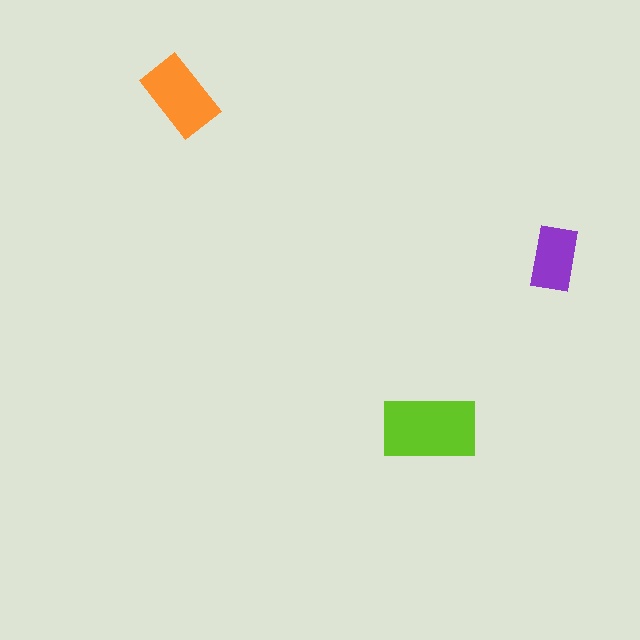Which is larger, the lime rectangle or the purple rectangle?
The lime one.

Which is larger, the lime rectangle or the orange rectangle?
The lime one.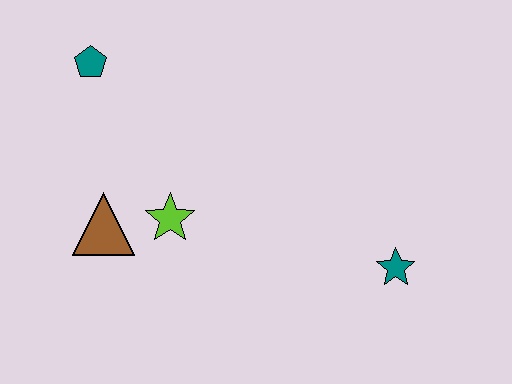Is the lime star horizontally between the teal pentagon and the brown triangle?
No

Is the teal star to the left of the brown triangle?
No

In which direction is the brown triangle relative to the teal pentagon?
The brown triangle is below the teal pentagon.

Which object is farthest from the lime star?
The teal star is farthest from the lime star.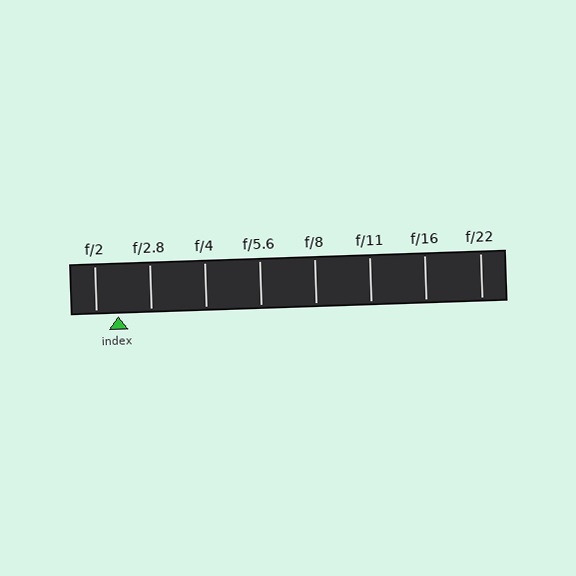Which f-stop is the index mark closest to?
The index mark is closest to f/2.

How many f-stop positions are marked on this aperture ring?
There are 8 f-stop positions marked.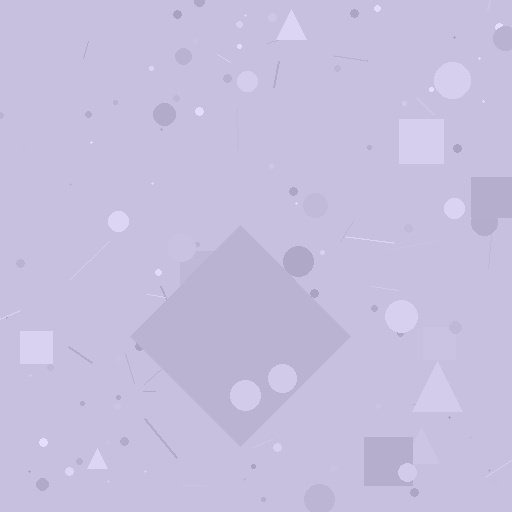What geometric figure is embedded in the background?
A diamond is embedded in the background.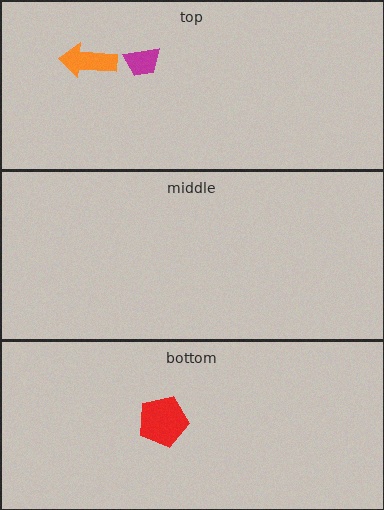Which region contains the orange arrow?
The top region.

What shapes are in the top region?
The orange arrow, the magenta trapezoid.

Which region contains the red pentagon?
The bottom region.